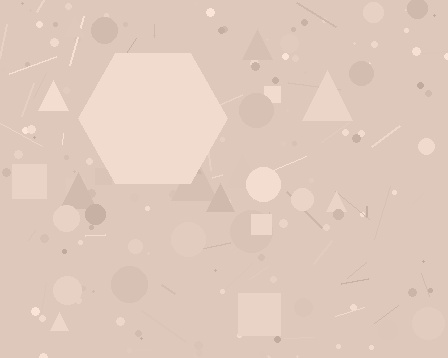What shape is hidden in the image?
A hexagon is hidden in the image.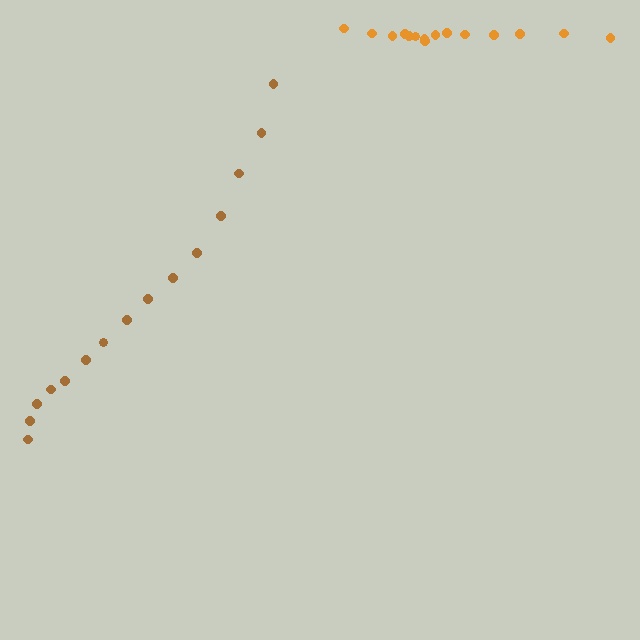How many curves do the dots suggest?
There are 2 distinct paths.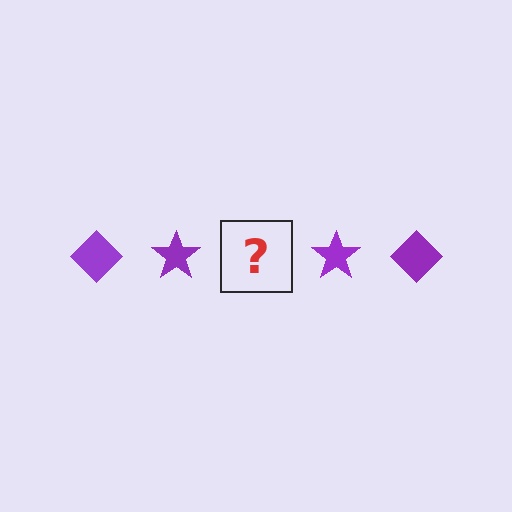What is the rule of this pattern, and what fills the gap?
The rule is that the pattern cycles through diamond, star shapes in purple. The gap should be filled with a purple diamond.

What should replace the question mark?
The question mark should be replaced with a purple diamond.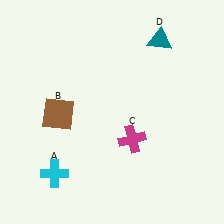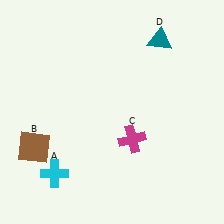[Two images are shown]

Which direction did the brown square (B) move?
The brown square (B) moved down.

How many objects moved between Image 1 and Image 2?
1 object moved between the two images.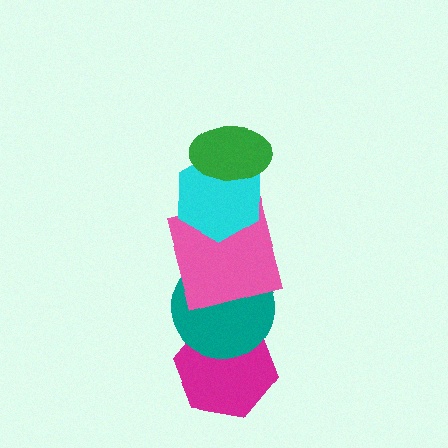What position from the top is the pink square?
The pink square is 3rd from the top.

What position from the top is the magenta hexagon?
The magenta hexagon is 5th from the top.